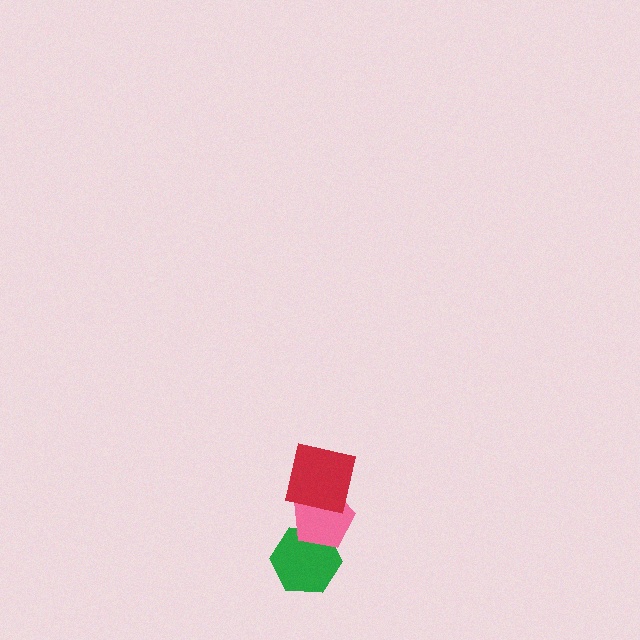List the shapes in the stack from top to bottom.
From top to bottom: the red square, the pink pentagon, the green hexagon.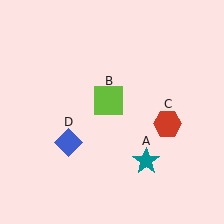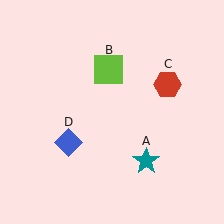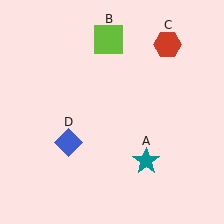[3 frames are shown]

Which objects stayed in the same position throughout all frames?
Teal star (object A) and blue diamond (object D) remained stationary.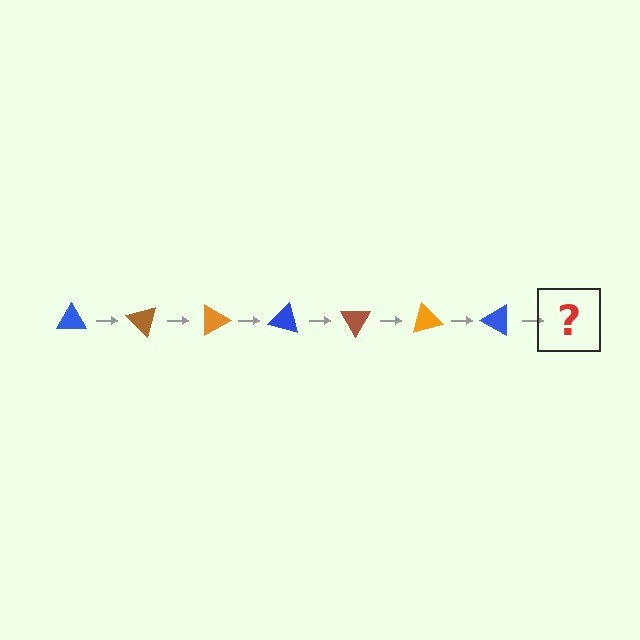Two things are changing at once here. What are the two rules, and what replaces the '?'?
The two rules are that it rotates 45 degrees each step and the color cycles through blue, brown, and orange. The '?' should be a brown triangle, rotated 315 degrees from the start.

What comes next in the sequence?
The next element should be a brown triangle, rotated 315 degrees from the start.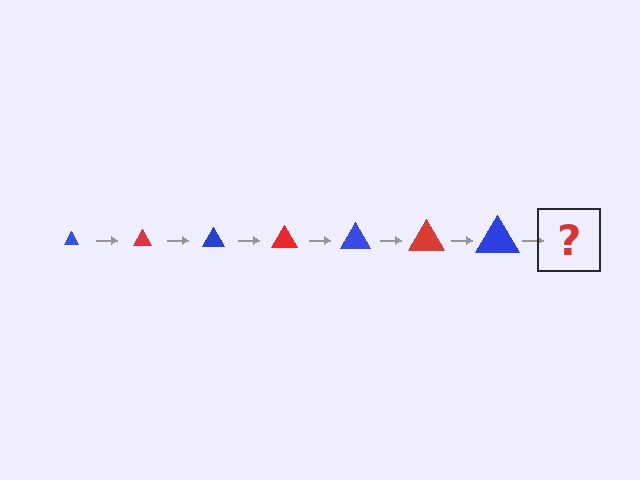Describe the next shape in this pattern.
It should be a red triangle, larger than the previous one.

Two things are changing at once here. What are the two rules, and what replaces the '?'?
The two rules are that the triangle grows larger each step and the color cycles through blue and red. The '?' should be a red triangle, larger than the previous one.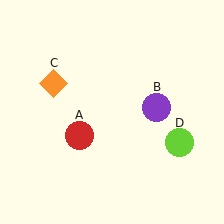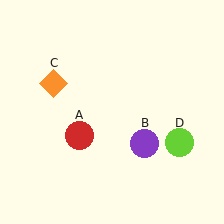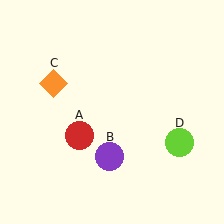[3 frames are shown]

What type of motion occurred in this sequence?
The purple circle (object B) rotated clockwise around the center of the scene.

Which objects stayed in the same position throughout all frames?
Red circle (object A) and orange diamond (object C) and lime circle (object D) remained stationary.